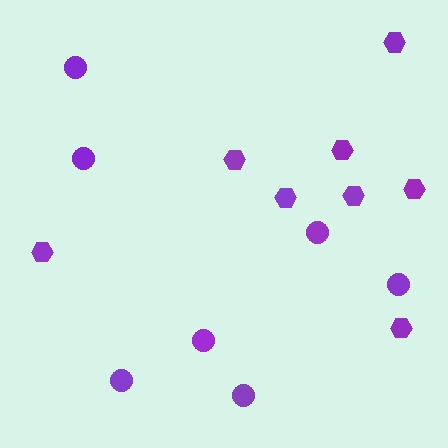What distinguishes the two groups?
There are 2 groups: one group of hexagons (8) and one group of circles (7).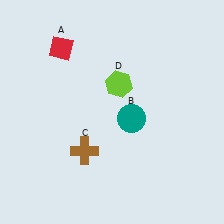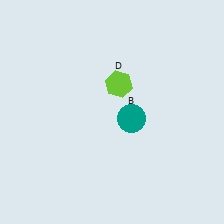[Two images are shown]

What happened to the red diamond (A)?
The red diamond (A) was removed in Image 2. It was in the top-left area of Image 1.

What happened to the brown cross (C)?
The brown cross (C) was removed in Image 2. It was in the bottom-left area of Image 1.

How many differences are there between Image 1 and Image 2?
There are 2 differences between the two images.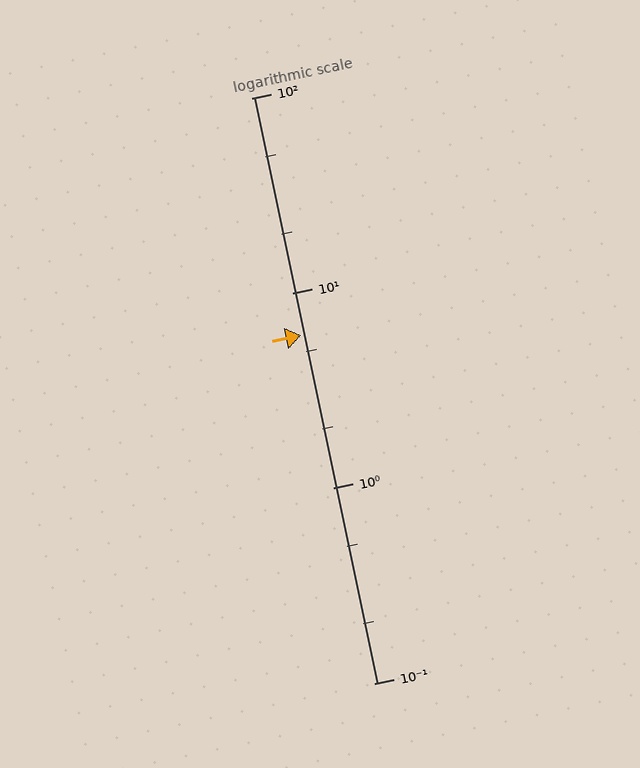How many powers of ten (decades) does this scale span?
The scale spans 3 decades, from 0.1 to 100.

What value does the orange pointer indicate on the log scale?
The pointer indicates approximately 6.1.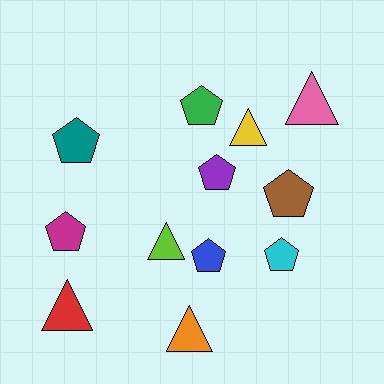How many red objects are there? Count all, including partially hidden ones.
There is 1 red object.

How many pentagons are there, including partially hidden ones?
There are 7 pentagons.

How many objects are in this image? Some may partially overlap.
There are 12 objects.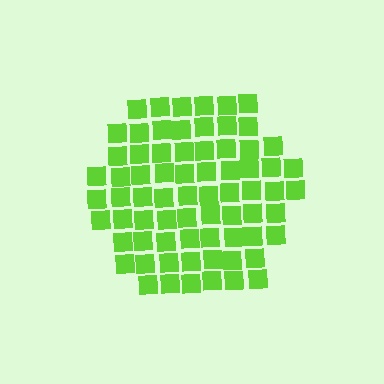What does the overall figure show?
The overall figure shows a hexagon.